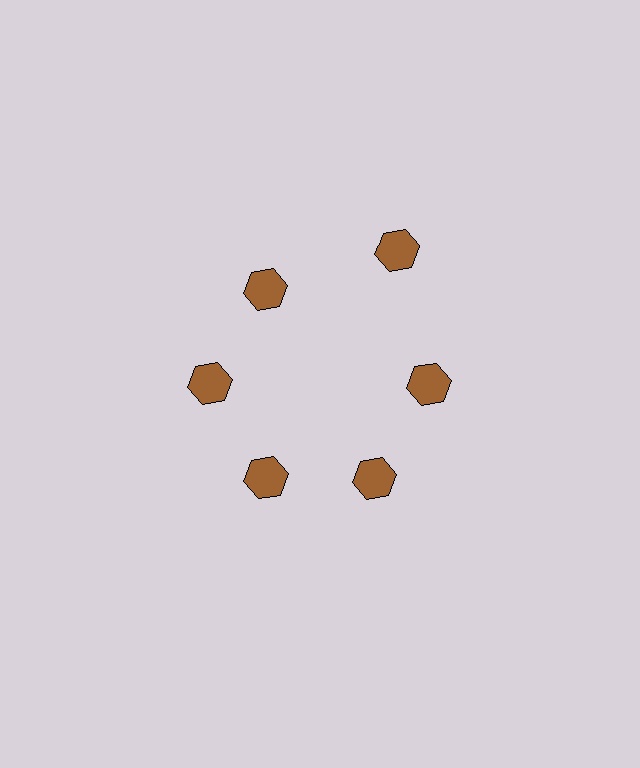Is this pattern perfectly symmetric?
No. The 6 brown hexagons are arranged in a ring, but one element near the 1 o'clock position is pushed outward from the center, breaking the 6-fold rotational symmetry.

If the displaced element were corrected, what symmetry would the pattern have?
It would have 6-fold rotational symmetry — the pattern would map onto itself every 60 degrees.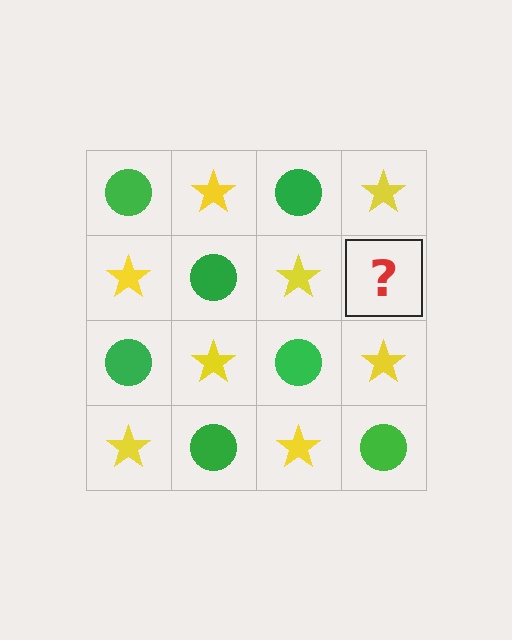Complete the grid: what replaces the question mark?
The question mark should be replaced with a green circle.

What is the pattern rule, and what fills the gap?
The rule is that it alternates green circle and yellow star in a checkerboard pattern. The gap should be filled with a green circle.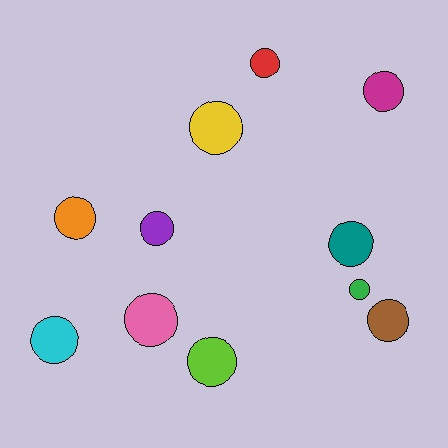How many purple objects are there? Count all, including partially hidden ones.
There is 1 purple object.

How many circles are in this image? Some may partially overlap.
There are 11 circles.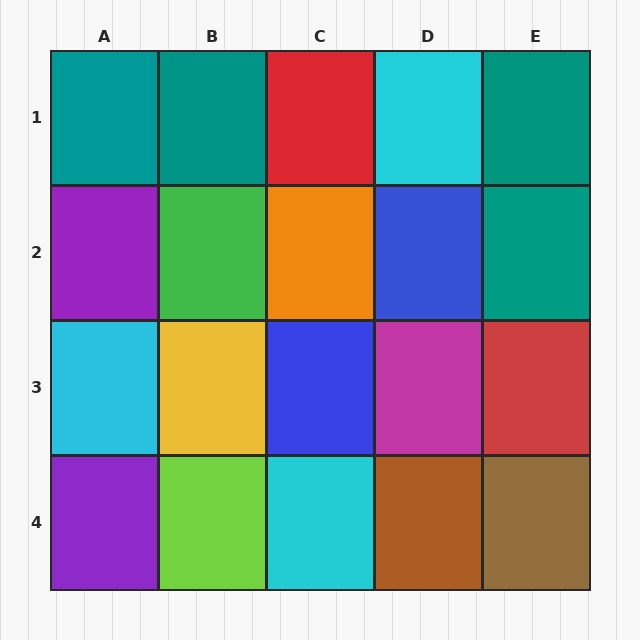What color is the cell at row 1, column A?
Teal.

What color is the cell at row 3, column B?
Yellow.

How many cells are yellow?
1 cell is yellow.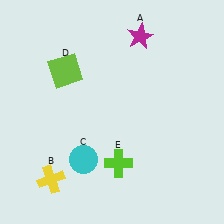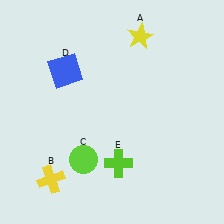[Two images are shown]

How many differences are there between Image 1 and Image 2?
There are 3 differences between the two images.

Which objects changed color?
A changed from magenta to yellow. C changed from cyan to lime. D changed from lime to blue.